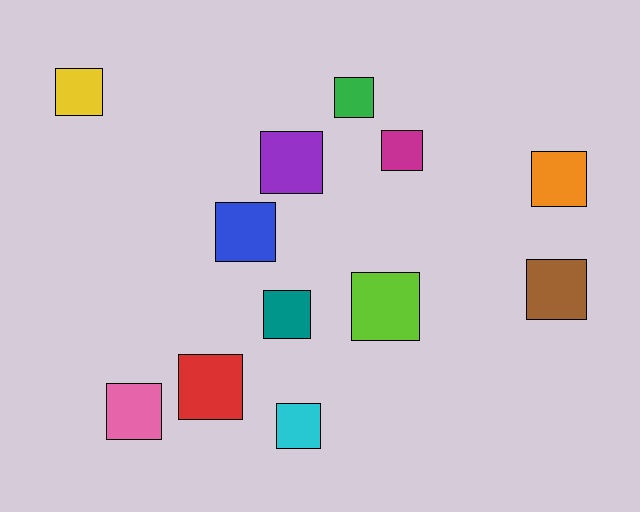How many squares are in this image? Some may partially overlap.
There are 12 squares.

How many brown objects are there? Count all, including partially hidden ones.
There is 1 brown object.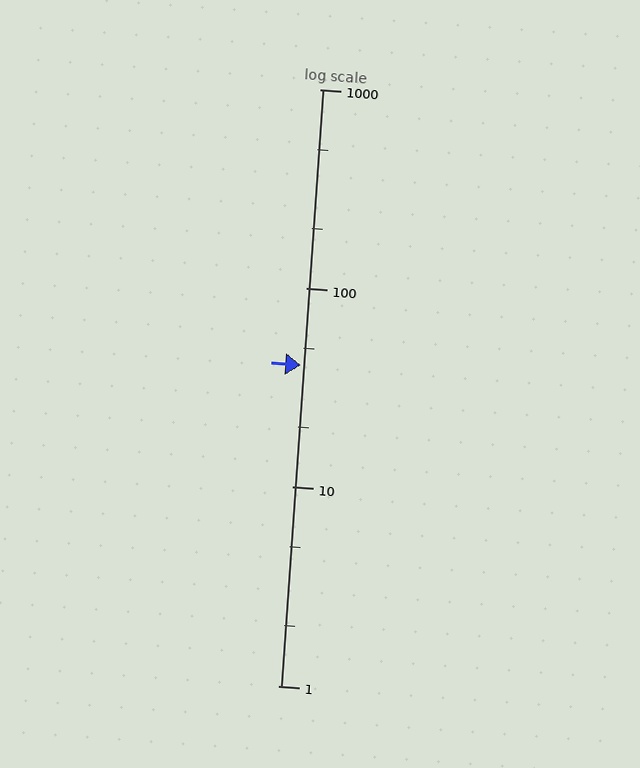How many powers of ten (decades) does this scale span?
The scale spans 3 decades, from 1 to 1000.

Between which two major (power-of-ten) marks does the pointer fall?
The pointer is between 10 and 100.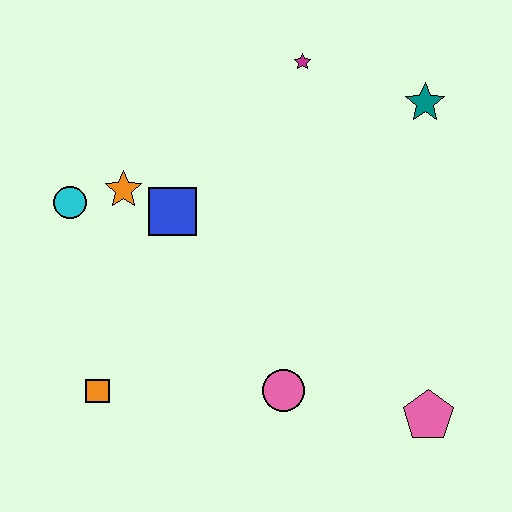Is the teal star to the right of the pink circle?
Yes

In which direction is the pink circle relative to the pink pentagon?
The pink circle is to the left of the pink pentagon.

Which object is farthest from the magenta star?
The orange square is farthest from the magenta star.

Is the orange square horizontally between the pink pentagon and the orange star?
No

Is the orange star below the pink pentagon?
No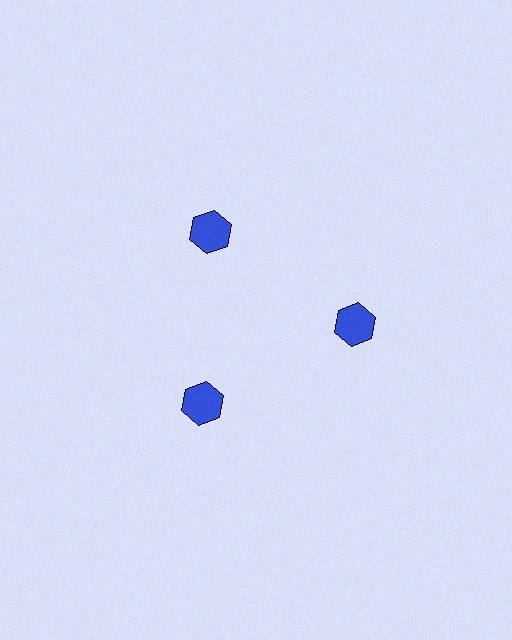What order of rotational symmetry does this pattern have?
This pattern has 3-fold rotational symmetry.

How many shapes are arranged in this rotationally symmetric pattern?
There are 3 shapes, arranged in 3 groups of 1.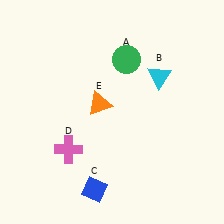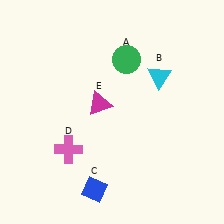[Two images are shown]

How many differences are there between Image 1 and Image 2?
There is 1 difference between the two images.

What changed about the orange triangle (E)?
In Image 1, E is orange. In Image 2, it changed to magenta.